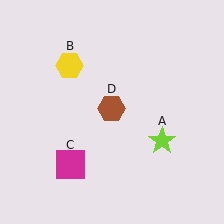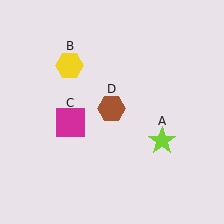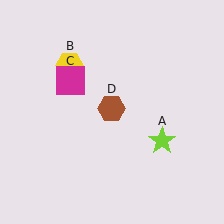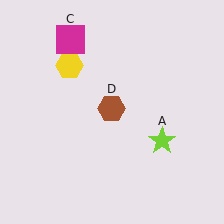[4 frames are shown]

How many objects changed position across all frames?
1 object changed position: magenta square (object C).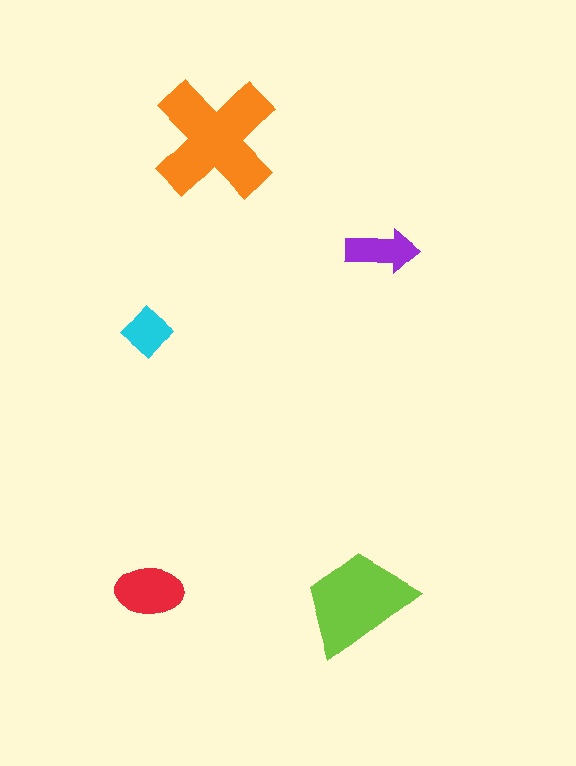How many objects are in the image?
There are 5 objects in the image.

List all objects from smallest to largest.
The cyan diamond, the purple arrow, the red ellipse, the lime trapezoid, the orange cross.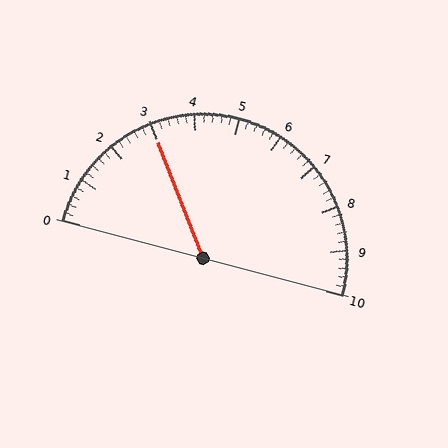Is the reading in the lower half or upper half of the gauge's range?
The reading is in the lower half of the range (0 to 10).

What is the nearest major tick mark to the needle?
The nearest major tick mark is 3.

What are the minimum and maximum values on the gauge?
The gauge ranges from 0 to 10.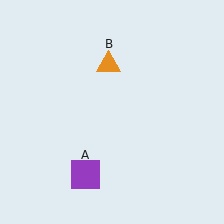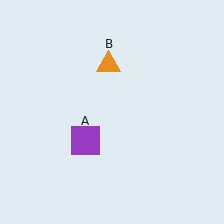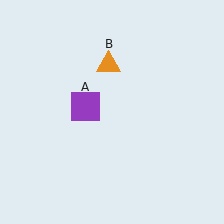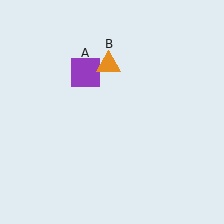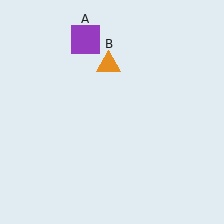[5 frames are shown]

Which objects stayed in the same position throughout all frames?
Orange triangle (object B) remained stationary.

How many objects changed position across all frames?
1 object changed position: purple square (object A).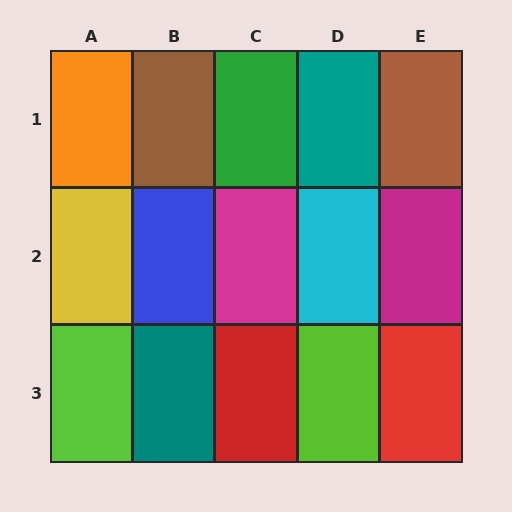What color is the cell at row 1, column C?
Green.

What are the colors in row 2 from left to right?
Yellow, blue, magenta, cyan, magenta.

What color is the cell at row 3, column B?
Teal.